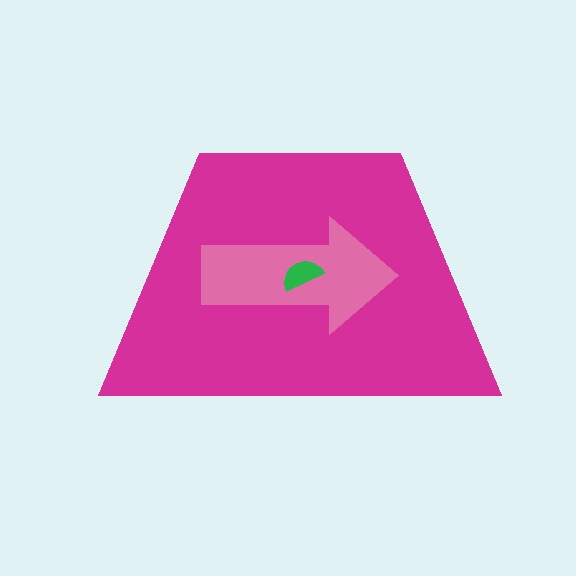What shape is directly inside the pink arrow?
The green semicircle.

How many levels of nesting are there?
3.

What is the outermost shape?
The magenta trapezoid.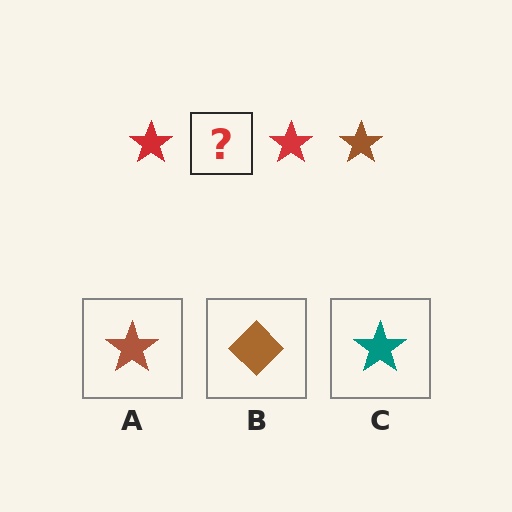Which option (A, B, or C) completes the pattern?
A.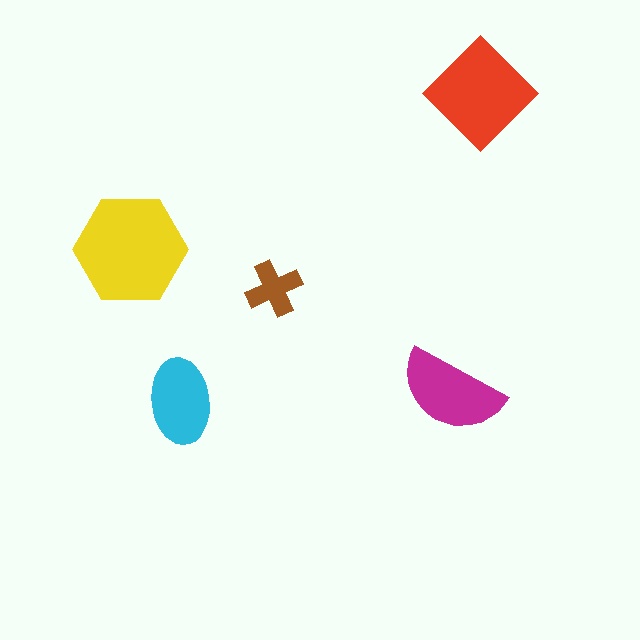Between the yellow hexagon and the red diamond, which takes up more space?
The yellow hexagon.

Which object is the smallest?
The brown cross.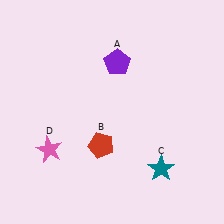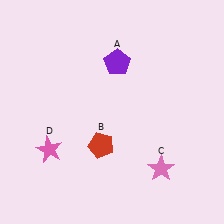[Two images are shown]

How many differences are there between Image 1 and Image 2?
There is 1 difference between the two images.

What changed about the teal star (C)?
In Image 1, C is teal. In Image 2, it changed to pink.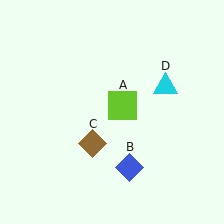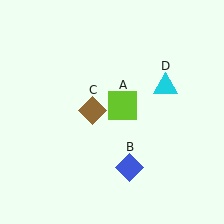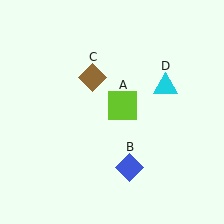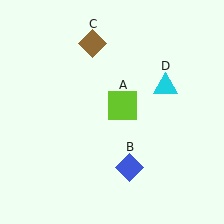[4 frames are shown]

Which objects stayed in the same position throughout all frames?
Lime square (object A) and blue diamond (object B) and cyan triangle (object D) remained stationary.